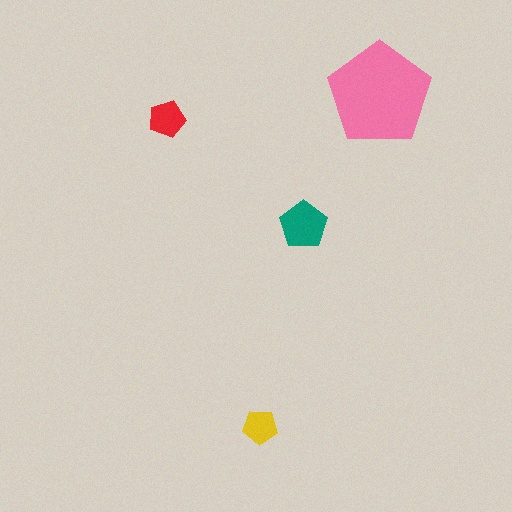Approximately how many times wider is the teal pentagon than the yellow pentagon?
About 1.5 times wider.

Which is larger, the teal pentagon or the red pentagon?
The teal one.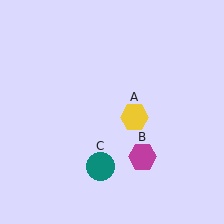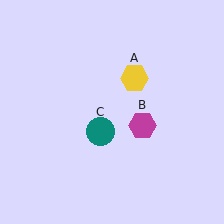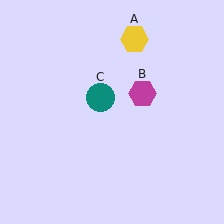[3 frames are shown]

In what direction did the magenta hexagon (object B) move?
The magenta hexagon (object B) moved up.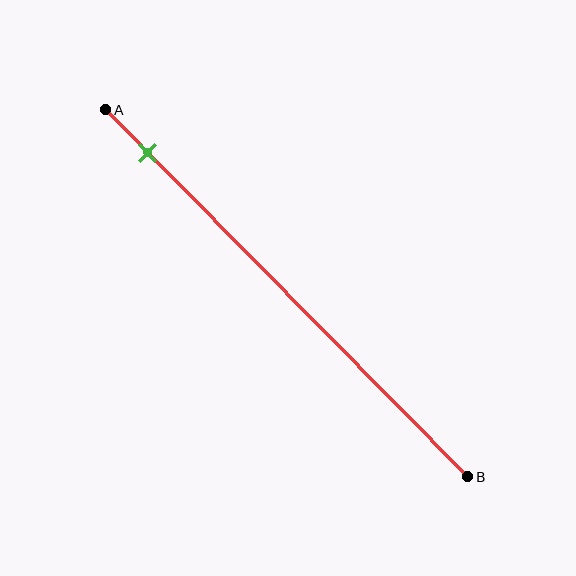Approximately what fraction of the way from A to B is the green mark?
The green mark is approximately 10% of the way from A to B.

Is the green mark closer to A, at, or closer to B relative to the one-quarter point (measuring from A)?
The green mark is closer to point A than the one-quarter point of segment AB.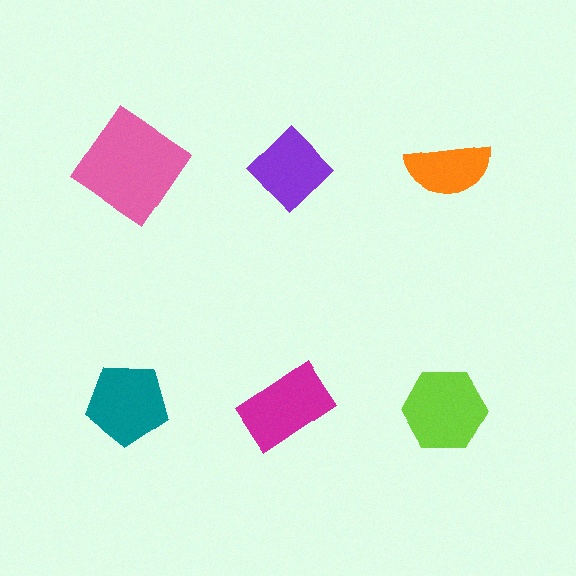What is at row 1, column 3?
An orange semicircle.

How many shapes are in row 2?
3 shapes.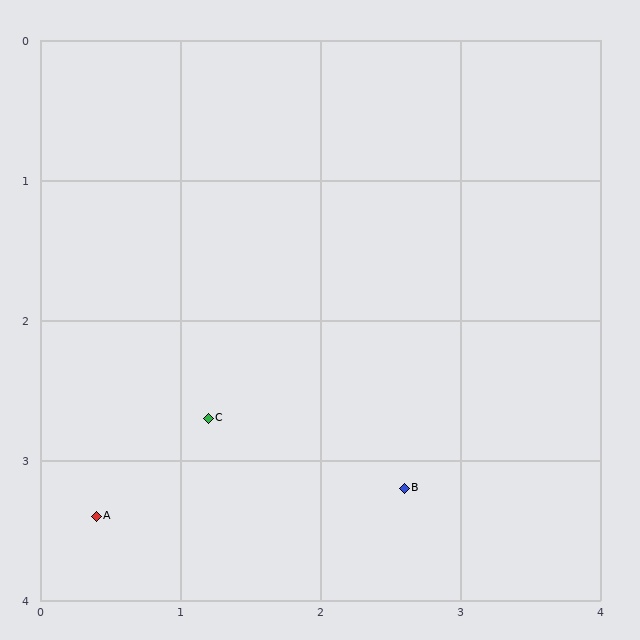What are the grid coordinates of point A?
Point A is at approximately (0.4, 3.4).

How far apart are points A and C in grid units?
Points A and C are about 1.1 grid units apart.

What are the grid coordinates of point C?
Point C is at approximately (1.2, 2.7).